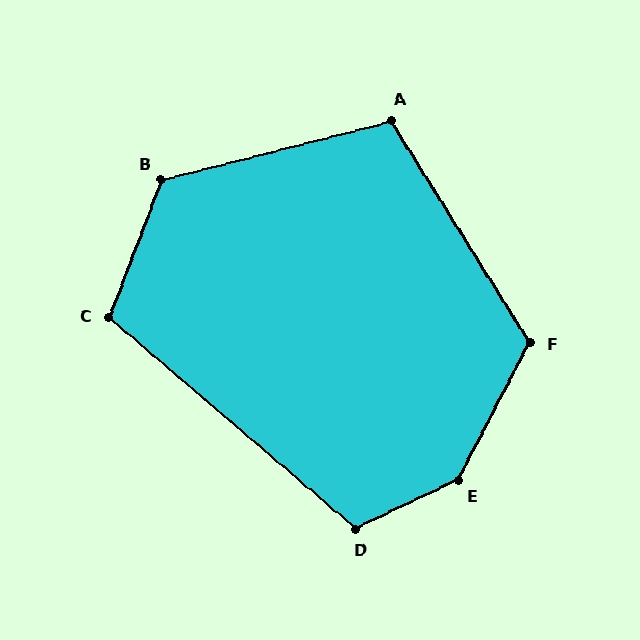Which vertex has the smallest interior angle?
A, at approximately 108 degrees.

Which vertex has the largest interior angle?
E, at approximately 143 degrees.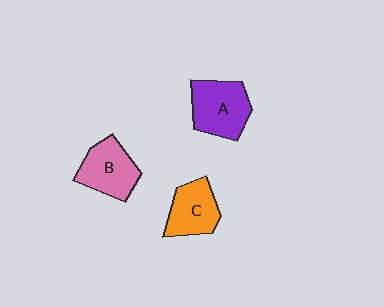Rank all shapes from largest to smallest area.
From largest to smallest: A (purple), B (pink), C (orange).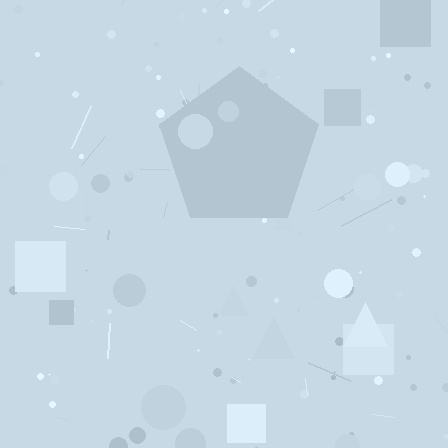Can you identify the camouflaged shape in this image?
The camouflaged shape is a pentagon.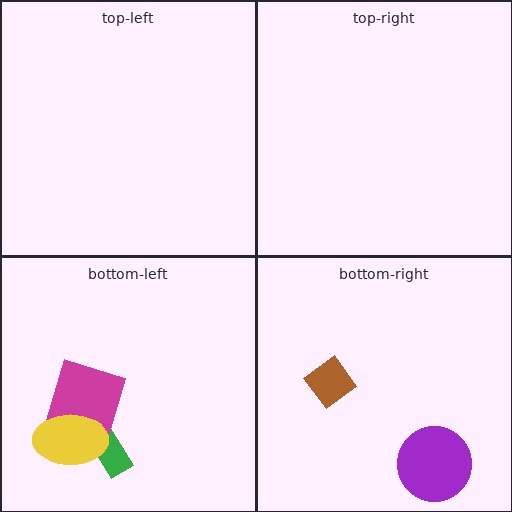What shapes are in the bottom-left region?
The green arrow, the magenta square, the yellow ellipse.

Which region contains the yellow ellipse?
The bottom-left region.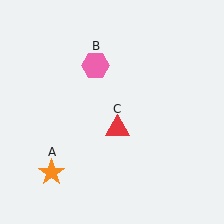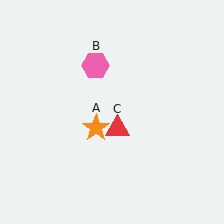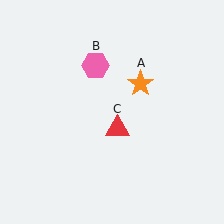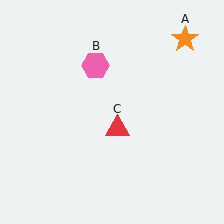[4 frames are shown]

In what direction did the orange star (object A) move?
The orange star (object A) moved up and to the right.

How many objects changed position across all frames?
1 object changed position: orange star (object A).